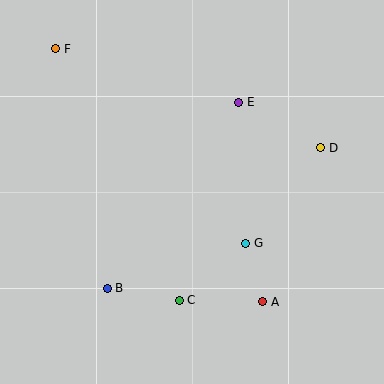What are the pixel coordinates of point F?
Point F is at (56, 49).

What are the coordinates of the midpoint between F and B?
The midpoint between F and B is at (82, 169).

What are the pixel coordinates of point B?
Point B is at (107, 288).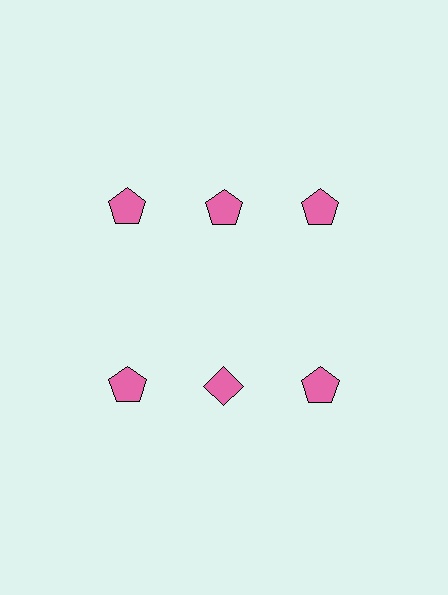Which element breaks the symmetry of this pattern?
The pink diamond in the second row, second from left column breaks the symmetry. All other shapes are pink pentagons.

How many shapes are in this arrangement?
There are 6 shapes arranged in a grid pattern.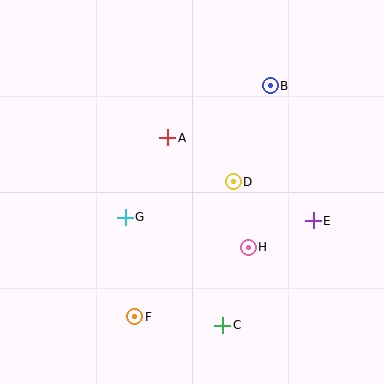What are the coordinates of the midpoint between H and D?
The midpoint between H and D is at (241, 215).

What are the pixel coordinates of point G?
Point G is at (125, 217).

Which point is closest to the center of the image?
Point D at (233, 182) is closest to the center.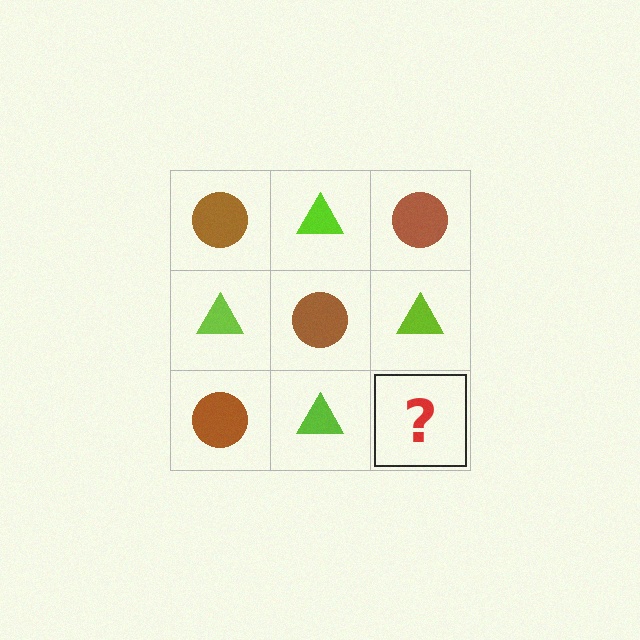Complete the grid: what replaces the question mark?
The question mark should be replaced with a brown circle.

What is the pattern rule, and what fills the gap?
The rule is that it alternates brown circle and lime triangle in a checkerboard pattern. The gap should be filled with a brown circle.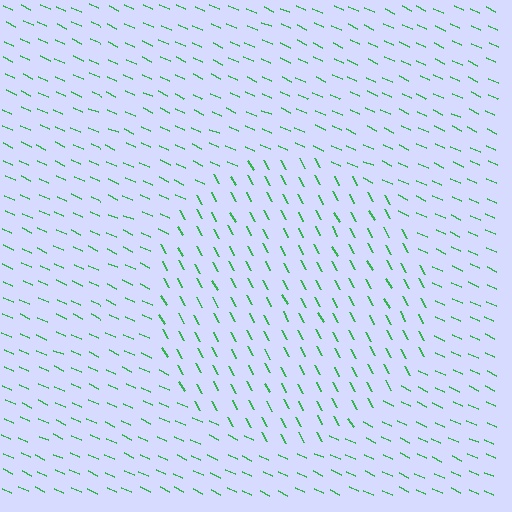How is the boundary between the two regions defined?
The boundary is defined purely by a change in line orientation (approximately 37 degrees difference). All lines are the same color and thickness.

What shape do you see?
I see a circle.